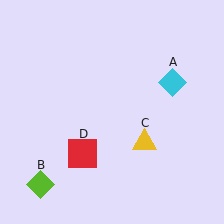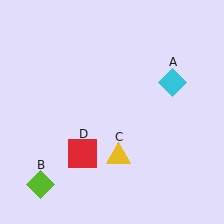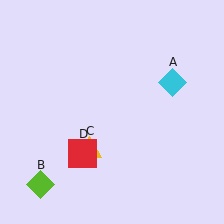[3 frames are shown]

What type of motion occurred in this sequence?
The yellow triangle (object C) rotated clockwise around the center of the scene.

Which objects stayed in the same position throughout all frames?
Cyan diamond (object A) and lime diamond (object B) and red square (object D) remained stationary.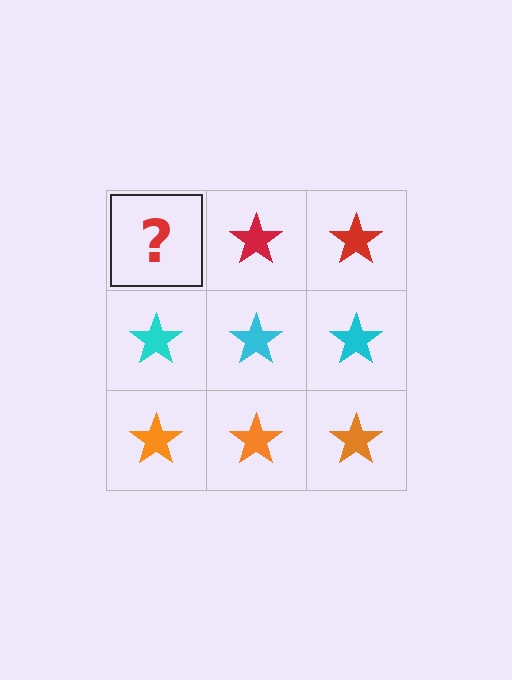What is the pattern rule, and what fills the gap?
The rule is that each row has a consistent color. The gap should be filled with a red star.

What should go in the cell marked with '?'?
The missing cell should contain a red star.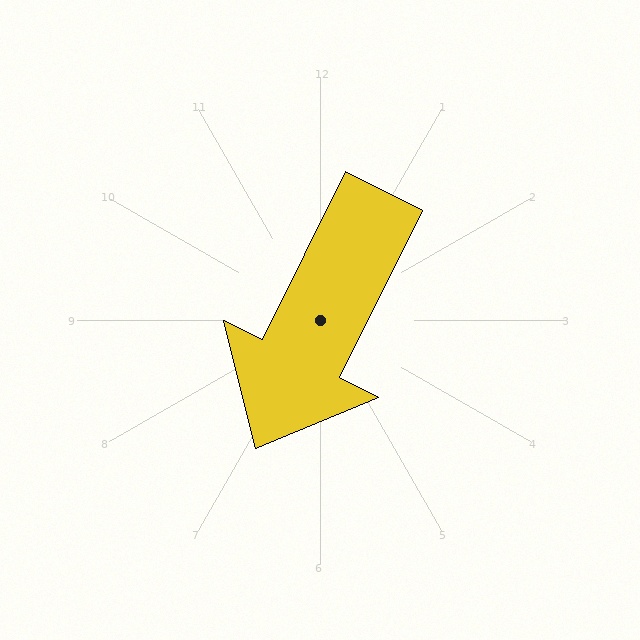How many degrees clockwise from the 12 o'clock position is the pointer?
Approximately 206 degrees.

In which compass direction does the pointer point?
Southwest.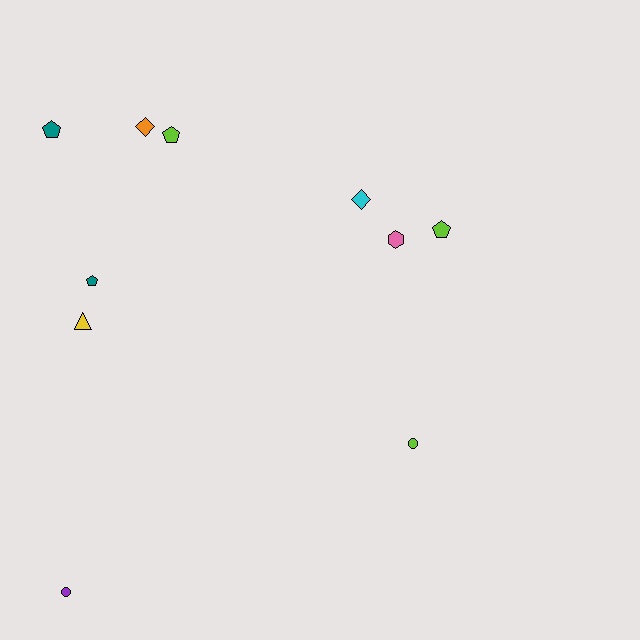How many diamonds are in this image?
There are 2 diamonds.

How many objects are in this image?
There are 10 objects.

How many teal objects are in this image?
There are 2 teal objects.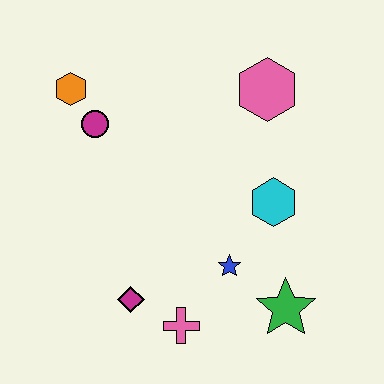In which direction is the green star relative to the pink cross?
The green star is to the right of the pink cross.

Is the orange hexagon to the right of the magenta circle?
No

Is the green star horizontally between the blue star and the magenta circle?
No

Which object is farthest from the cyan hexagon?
The orange hexagon is farthest from the cyan hexagon.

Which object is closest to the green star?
The blue star is closest to the green star.